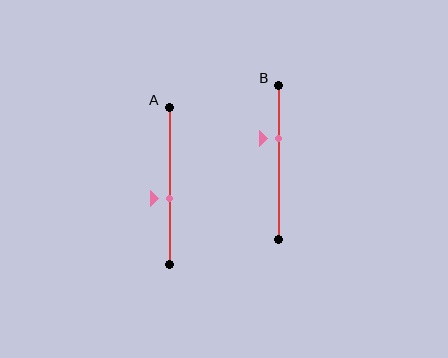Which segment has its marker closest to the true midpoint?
Segment A has its marker closest to the true midpoint.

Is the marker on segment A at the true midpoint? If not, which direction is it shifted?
No, the marker on segment A is shifted downward by about 8% of the segment length.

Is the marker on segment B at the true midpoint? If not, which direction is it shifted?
No, the marker on segment B is shifted upward by about 15% of the segment length.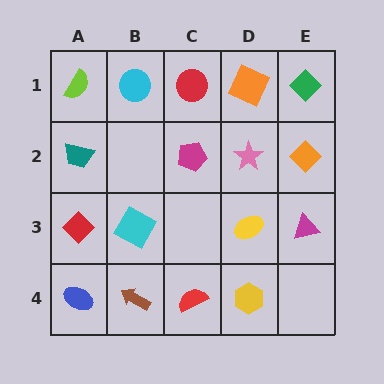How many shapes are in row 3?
4 shapes.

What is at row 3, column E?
A magenta triangle.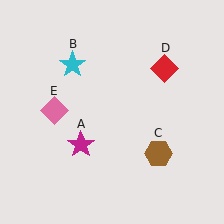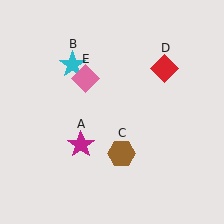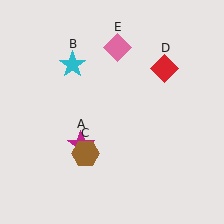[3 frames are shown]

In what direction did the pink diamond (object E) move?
The pink diamond (object E) moved up and to the right.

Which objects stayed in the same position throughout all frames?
Magenta star (object A) and cyan star (object B) and red diamond (object D) remained stationary.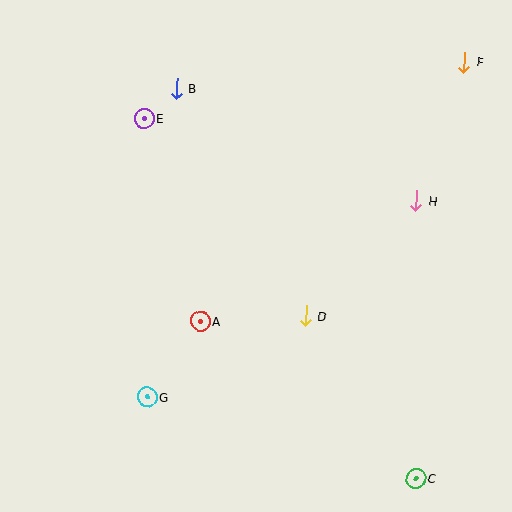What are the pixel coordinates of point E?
Point E is at (144, 118).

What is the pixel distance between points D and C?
The distance between D and C is 196 pixels.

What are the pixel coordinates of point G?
Point G is at (147, 397).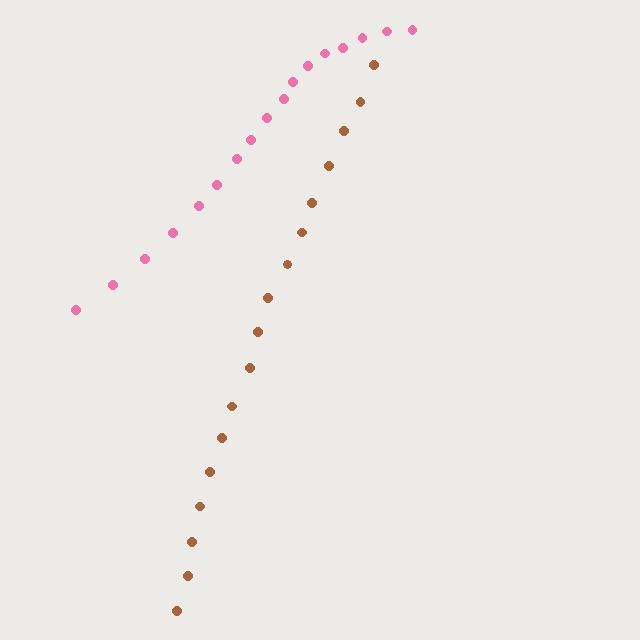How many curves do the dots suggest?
There are 2 distinct paths.